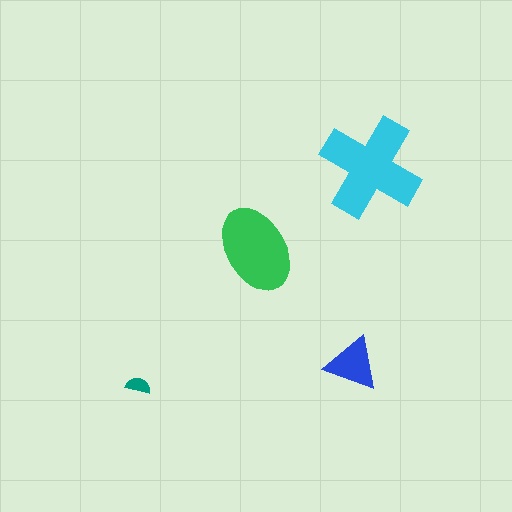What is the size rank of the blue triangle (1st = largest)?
3rd.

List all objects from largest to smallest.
The cyan cross, the green ellipse, the blue triangle, the teal semicircle.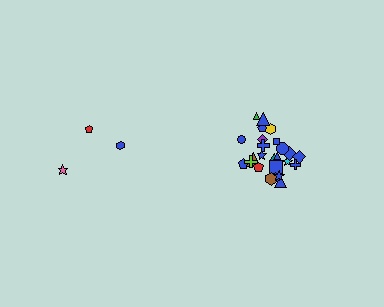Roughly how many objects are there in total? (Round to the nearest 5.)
Roughly 30 objects in total.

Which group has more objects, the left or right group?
The right group.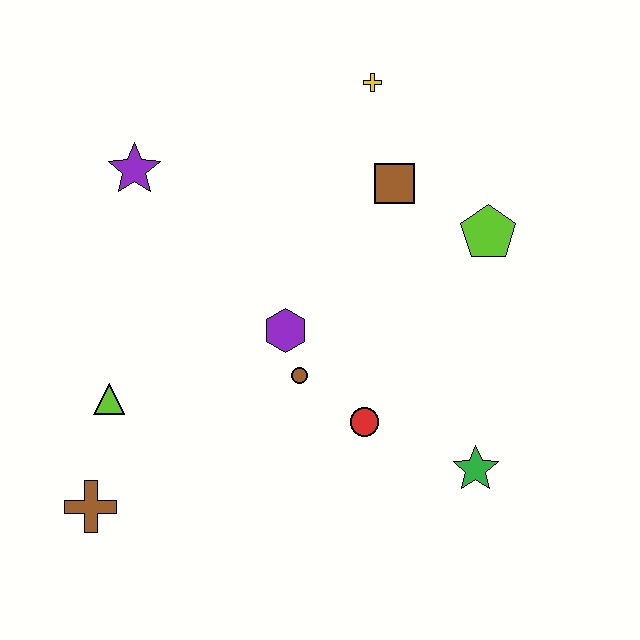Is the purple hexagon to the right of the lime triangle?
Yes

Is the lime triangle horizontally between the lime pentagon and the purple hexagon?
No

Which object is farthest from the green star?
The purple star is farthest from the green star.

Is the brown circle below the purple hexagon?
Yes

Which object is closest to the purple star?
The purple hexagon is closest to the purple star.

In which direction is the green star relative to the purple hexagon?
The green star is to the right of the purple hexagon.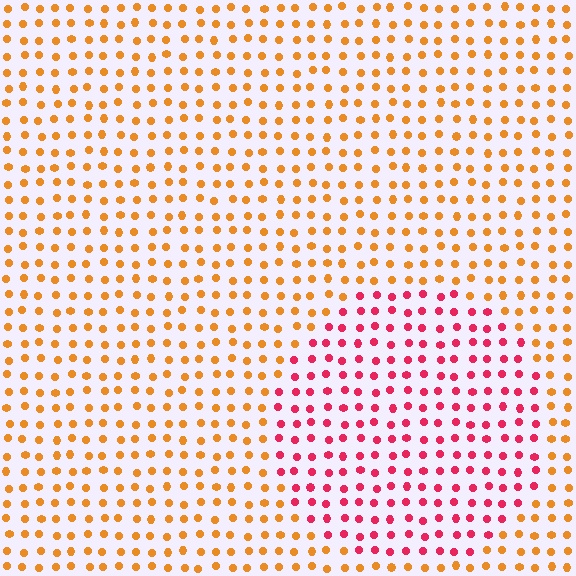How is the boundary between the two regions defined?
The boundary is defined purely by a slight shift in hue (about 49 degrees). Spacing, size, and orientation are identical on both sides.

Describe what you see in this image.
The image is filled with small orange elements in a uniform arrangement. A circle-shaped region is visible where the elements are tinted to a slightly different hue, forming a subtle color boundary.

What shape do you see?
I see a circle.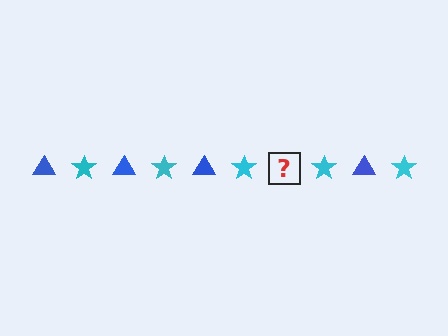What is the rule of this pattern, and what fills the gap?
The rule is that the pattern alternates between blue triangle and cyan star. The gap should be filled with a blue triangle.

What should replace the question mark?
The question mark should be replaced with a blue triangle.